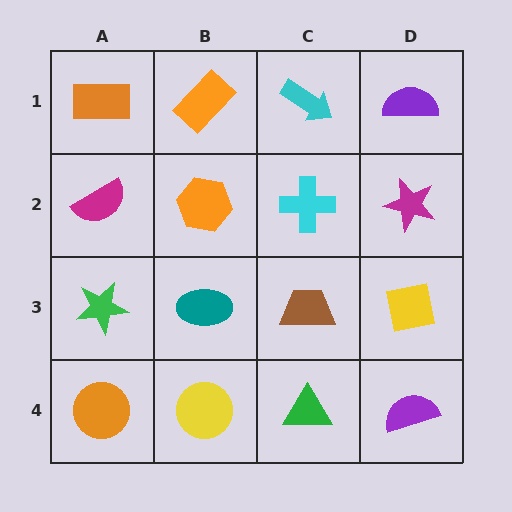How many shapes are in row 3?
4 shapes.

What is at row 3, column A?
A green star.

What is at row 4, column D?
A purple semicircle.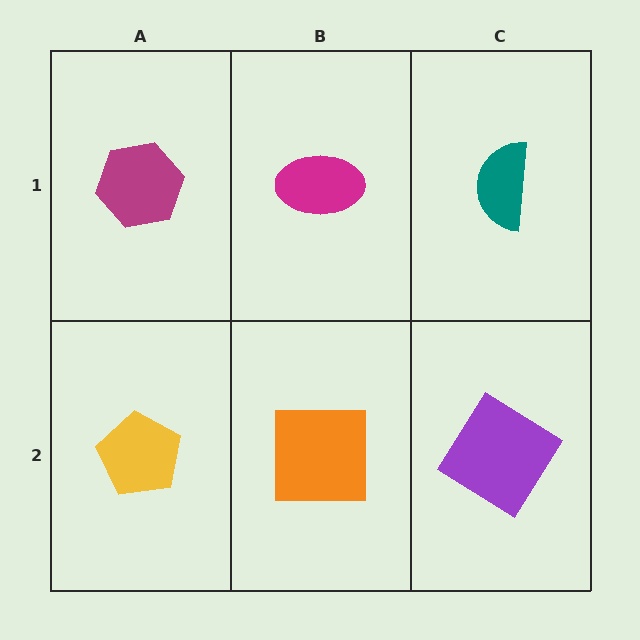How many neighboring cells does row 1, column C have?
2.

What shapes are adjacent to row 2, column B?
A magenta ellipse (row 1, column B), a yellow pentagon (row 2, column A), a purple diamond (row 2, column C).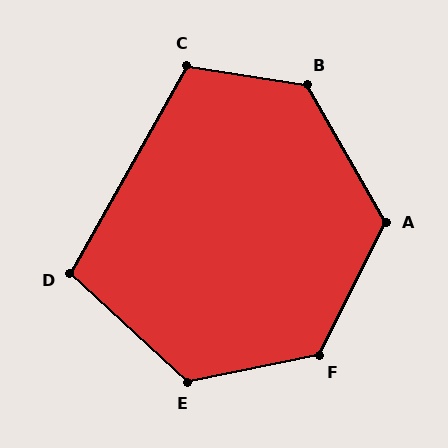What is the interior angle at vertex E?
Approximately 126 degrees (obtuse).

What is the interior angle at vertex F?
Approximately 128 degrees (obtuse).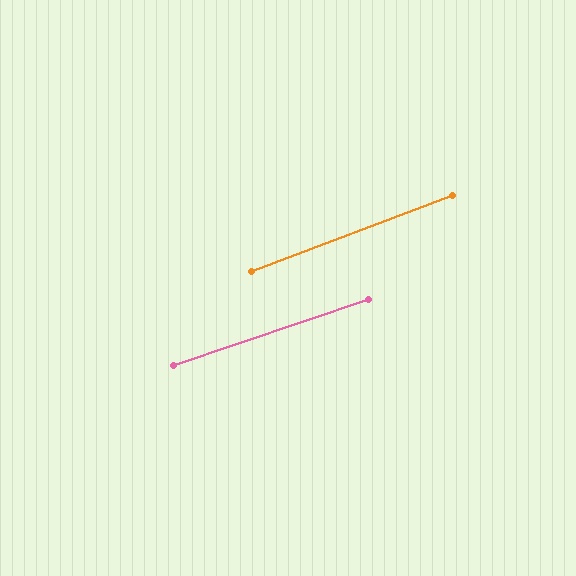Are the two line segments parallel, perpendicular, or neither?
Parallel — their directions differ by only 2.0°.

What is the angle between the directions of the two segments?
Approximately 2 degrees.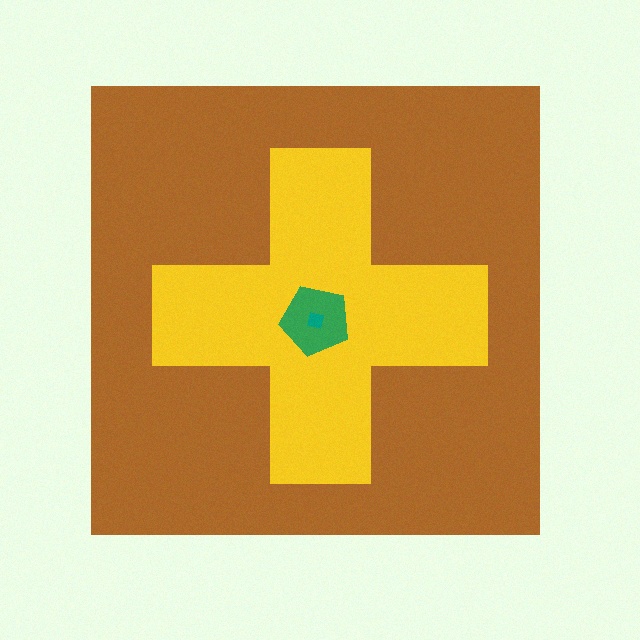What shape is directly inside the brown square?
The yellow cross.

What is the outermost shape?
The brown square.